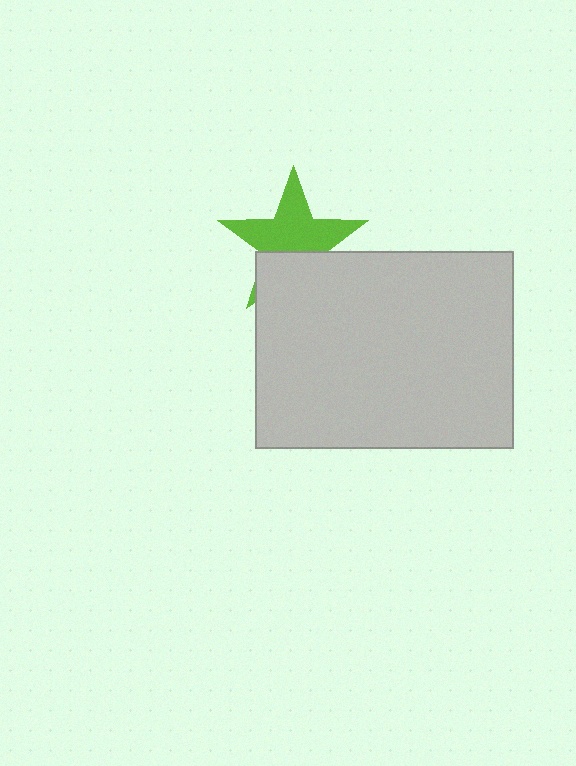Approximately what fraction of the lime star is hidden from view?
Roughly 37% of the lime star is hidden behind the light gray rectangle.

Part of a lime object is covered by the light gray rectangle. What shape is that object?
It is a star.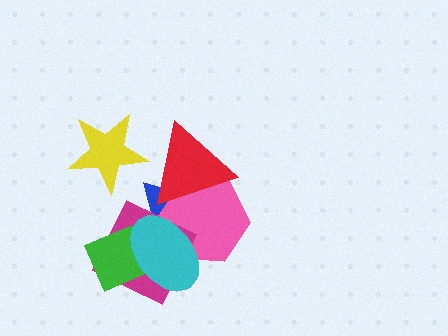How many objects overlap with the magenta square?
4 objects overlap with the magenta square.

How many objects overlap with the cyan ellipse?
4 objects overlap with the cyan ellipse.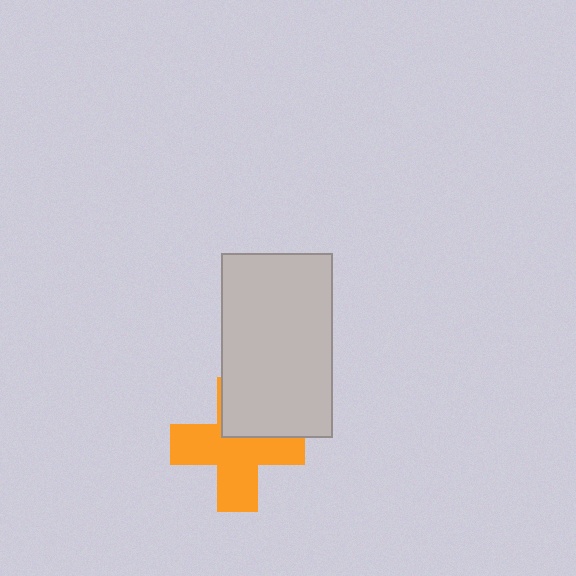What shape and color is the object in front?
The object in front is a light gray rectangle.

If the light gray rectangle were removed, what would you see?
You would see the complete orange cross.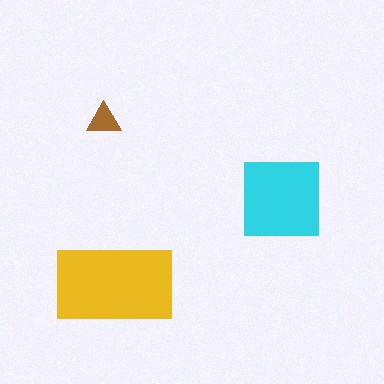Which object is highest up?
The brown triangle is topmost.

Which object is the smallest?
The brown triangle.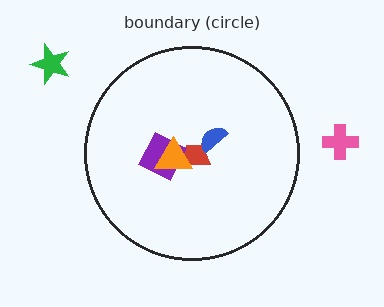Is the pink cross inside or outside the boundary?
Outside.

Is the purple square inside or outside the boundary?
Inside.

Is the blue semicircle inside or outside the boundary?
Inside.